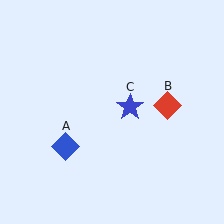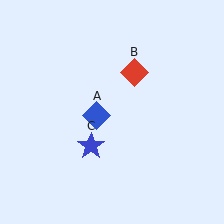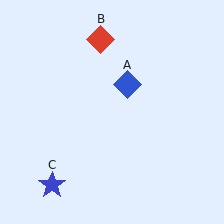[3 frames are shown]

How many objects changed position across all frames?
3 objects changed position: blue diamond (object A), red diamond (object B), blue star (object C).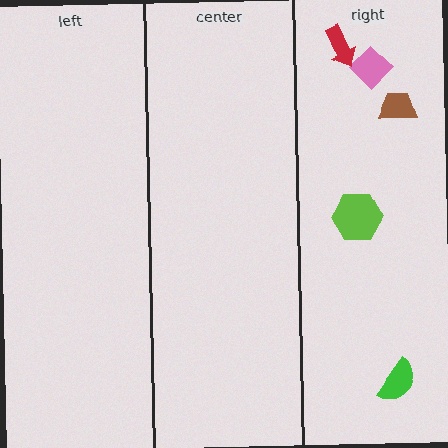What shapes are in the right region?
The green semicircle, the lime hexagon, the pink diamond, the brown trapezoid, the red arrow.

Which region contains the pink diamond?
The right region.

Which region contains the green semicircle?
The right region.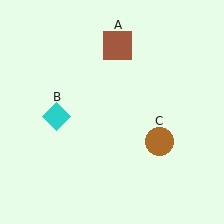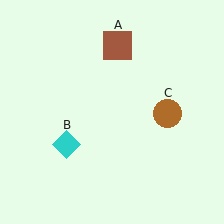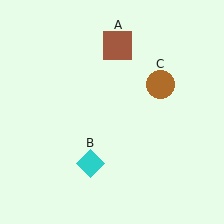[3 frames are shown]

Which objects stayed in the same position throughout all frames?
Brown square (object A) remained stationary.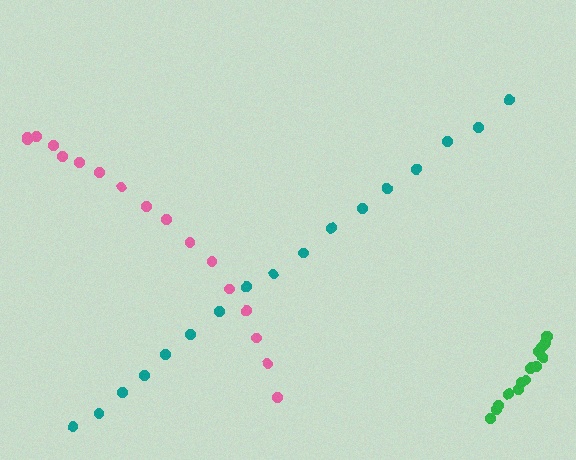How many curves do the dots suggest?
There are 3 distinct paths.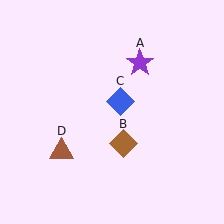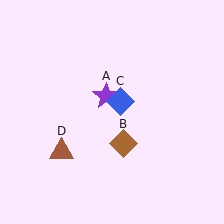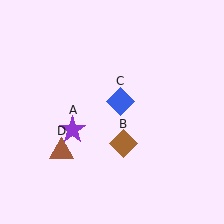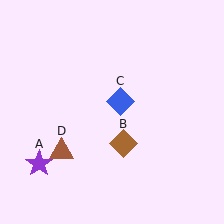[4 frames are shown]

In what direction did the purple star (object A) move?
The purple star (object A) moved down and to the left.